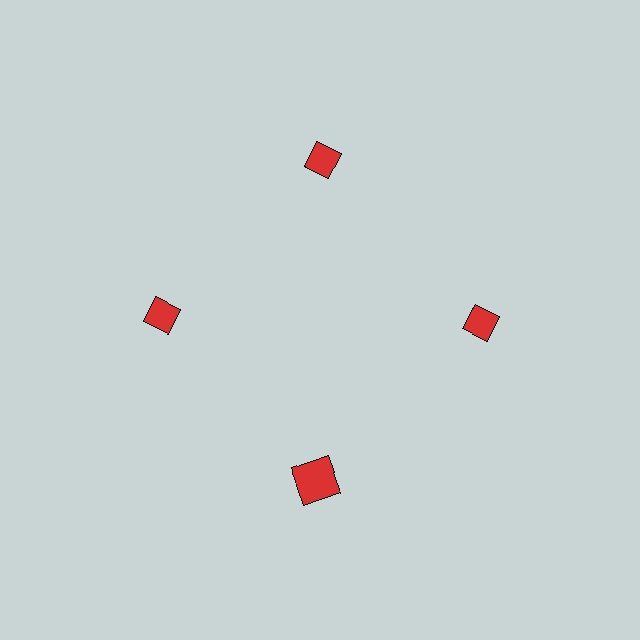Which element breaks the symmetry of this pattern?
The red square at roughly the 6 o'clock position breaks the symmetry. All other shapes are red diamonds.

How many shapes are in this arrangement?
There are 4 shapes arranged in a ring pattern.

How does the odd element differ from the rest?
It has a different shape: square instead of diamond.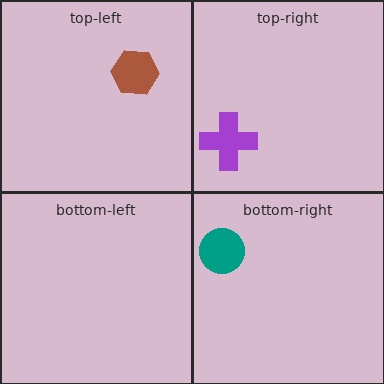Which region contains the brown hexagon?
The top-left region.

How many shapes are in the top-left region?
1.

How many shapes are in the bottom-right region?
1.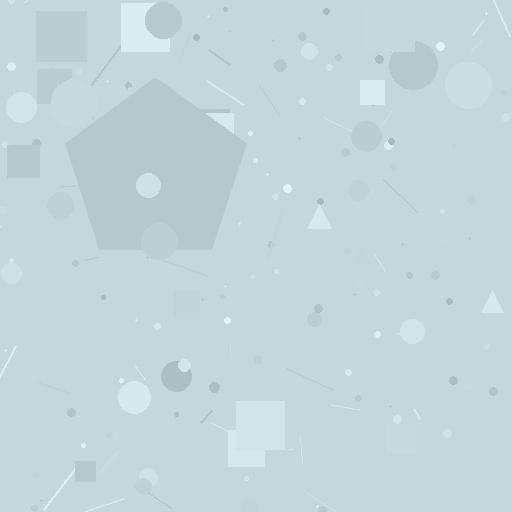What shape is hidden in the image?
A pentagon is hidden in the image.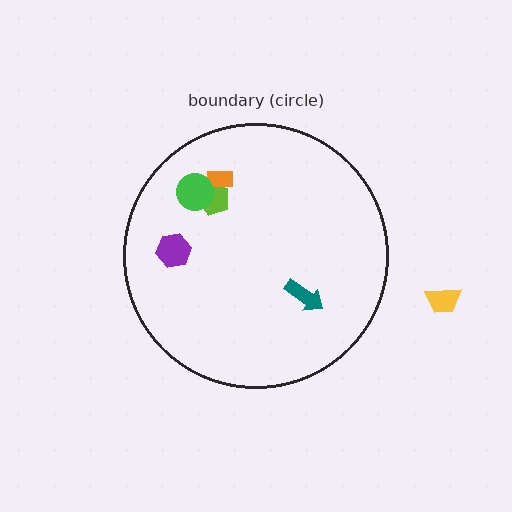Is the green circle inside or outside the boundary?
Inside.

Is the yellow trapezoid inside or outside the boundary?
Outside.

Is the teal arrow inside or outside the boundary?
Inside.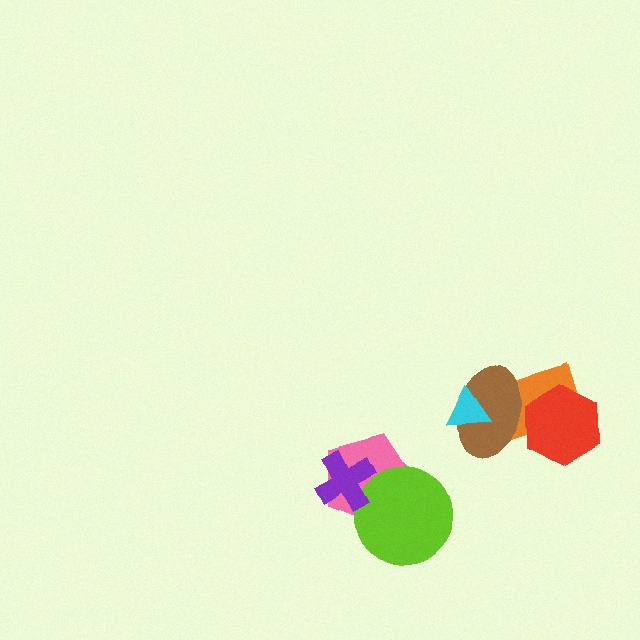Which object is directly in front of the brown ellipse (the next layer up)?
The cyan triangle is directly in front of the brown ellipse.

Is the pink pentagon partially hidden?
Yes, it is partially covered by another shape.